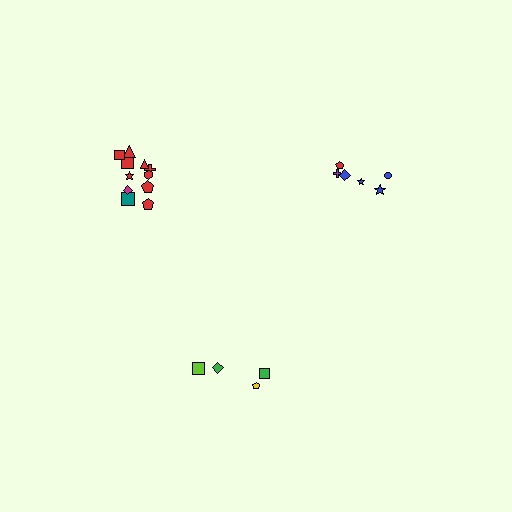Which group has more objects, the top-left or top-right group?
The top-left group.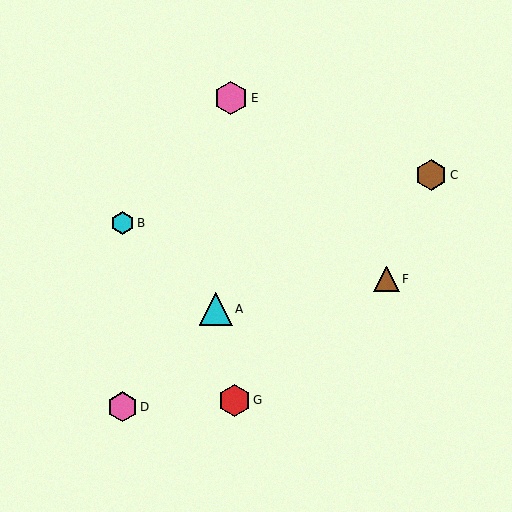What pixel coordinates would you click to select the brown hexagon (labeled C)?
Click at (431, 175) to select the brown hexagon C.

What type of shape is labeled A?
Shape A is a cyan triangle.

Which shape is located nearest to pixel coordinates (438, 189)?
The brown hexagon (labeled C) at (431, 175) is nearest to that location.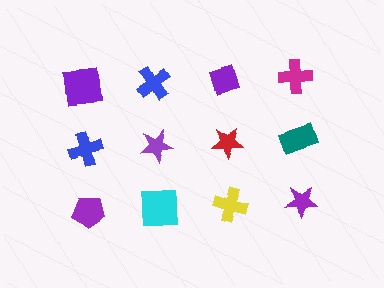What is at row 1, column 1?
A purple square.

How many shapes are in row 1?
4 shapes.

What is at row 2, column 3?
A red star.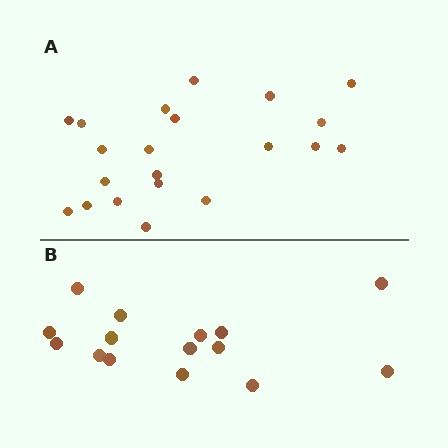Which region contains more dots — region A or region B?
Region A (the top region) has more dots.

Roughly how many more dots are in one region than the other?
Region A has about 6 more dots than region B.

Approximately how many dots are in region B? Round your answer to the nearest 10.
About 20 dots. (The exact count is 15, which rounds to 20.)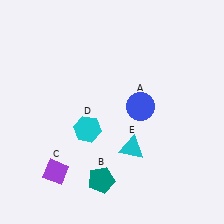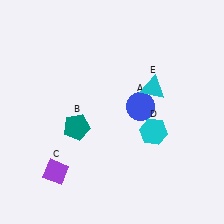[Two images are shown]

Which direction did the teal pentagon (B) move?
The teal pentagon (B) moved up.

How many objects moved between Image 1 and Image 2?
3 objects moved between the two images.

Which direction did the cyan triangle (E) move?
The cyan triangle (E) moved up.